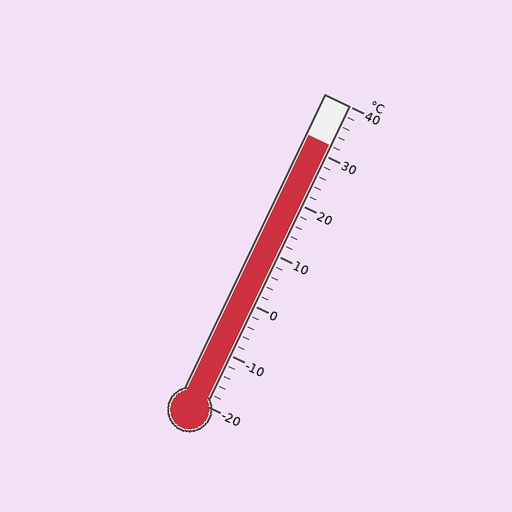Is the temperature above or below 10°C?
The temperature is above 10°C.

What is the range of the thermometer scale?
The thermometer scale ranges from -20°C to 40°C.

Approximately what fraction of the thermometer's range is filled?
The thermometer is filled to approximately 85% of its range.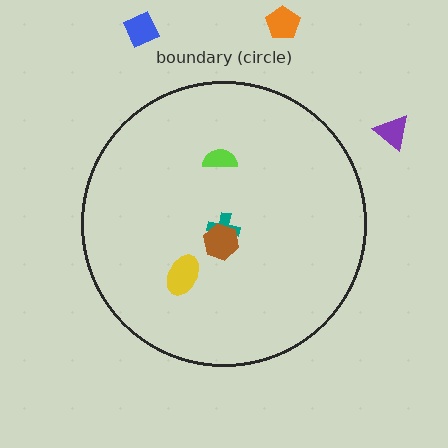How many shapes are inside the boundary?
4 inside, 3 outside.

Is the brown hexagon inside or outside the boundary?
Inside.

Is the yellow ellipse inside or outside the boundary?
Inside.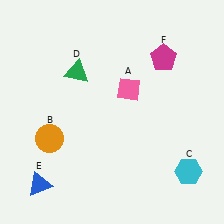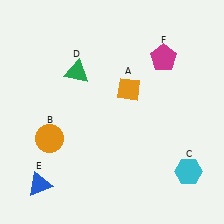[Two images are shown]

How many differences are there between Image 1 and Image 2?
There is 1 difference between the two images.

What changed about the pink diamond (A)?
In Image 1, A is pink. In Image 2, it changed to orange.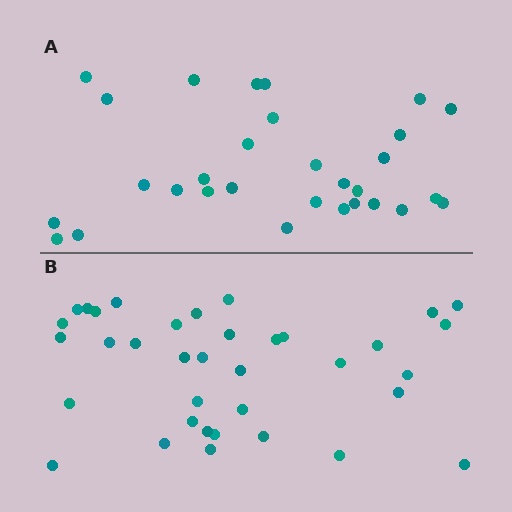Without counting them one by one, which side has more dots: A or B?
Region B (the bottom region) has more dots.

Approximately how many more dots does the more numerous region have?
Region B has about 6 more dots than region A.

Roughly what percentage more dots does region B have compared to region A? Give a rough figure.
About 20% more.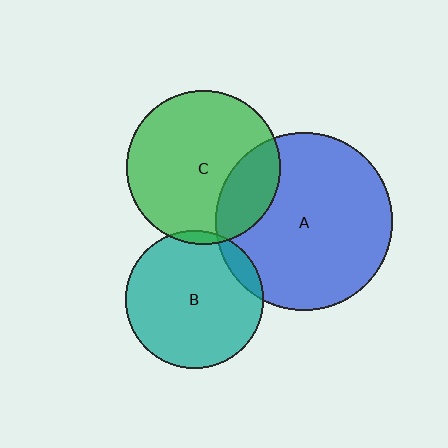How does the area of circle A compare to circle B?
Approximately 1.6 times.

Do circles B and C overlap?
Yes.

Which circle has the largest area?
Circle A (blue).